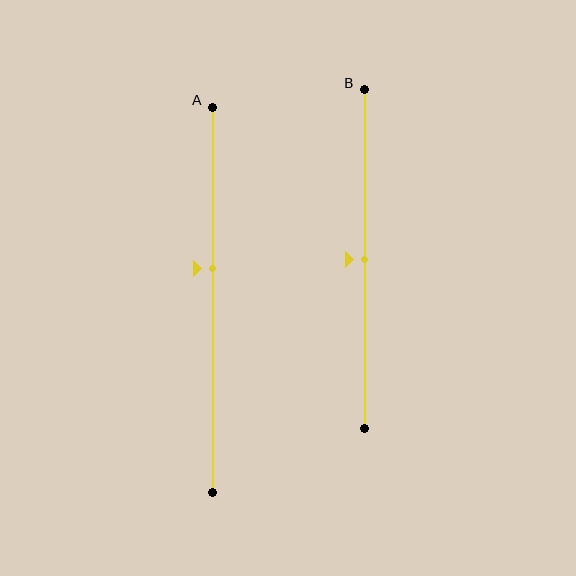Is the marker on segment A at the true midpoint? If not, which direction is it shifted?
No, the marker on segment A is shifted upward by about 8% of the segment length.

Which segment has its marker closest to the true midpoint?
Segment B has its marker closest to the true midpoint.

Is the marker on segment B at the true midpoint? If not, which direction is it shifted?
Yes, the marker on segment B is at the true midpoint.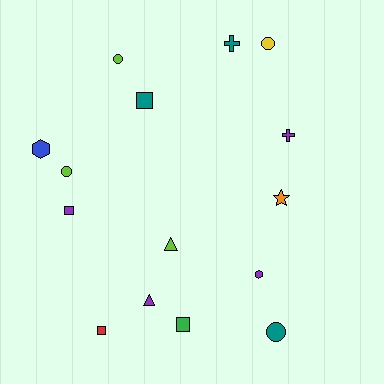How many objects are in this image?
There are 15 objects.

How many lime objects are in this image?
There are 3 lime objects.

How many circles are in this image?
There are 4 circles.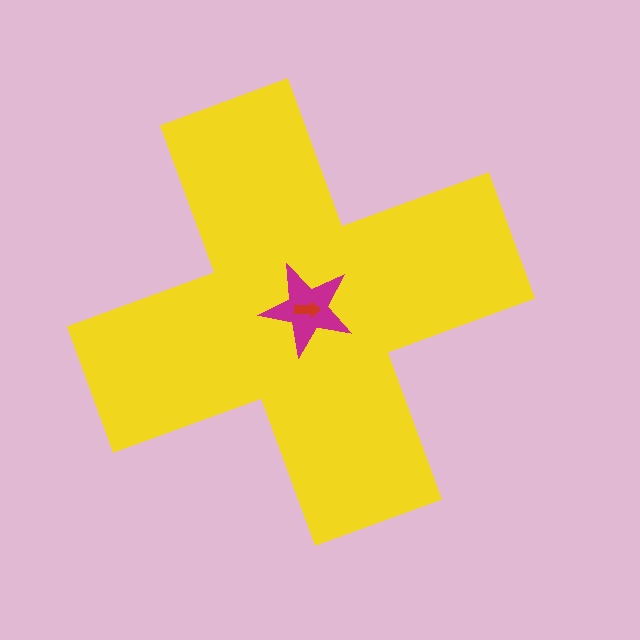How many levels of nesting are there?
3.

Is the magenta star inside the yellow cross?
Yes.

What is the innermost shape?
The red arrow.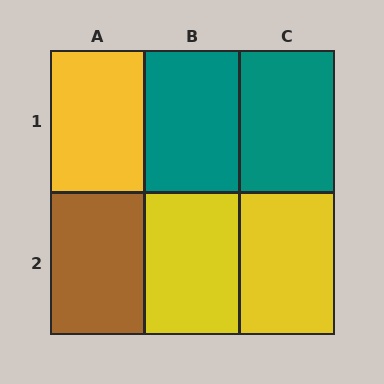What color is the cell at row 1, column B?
Teal.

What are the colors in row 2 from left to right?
Brown, yellow, yellow.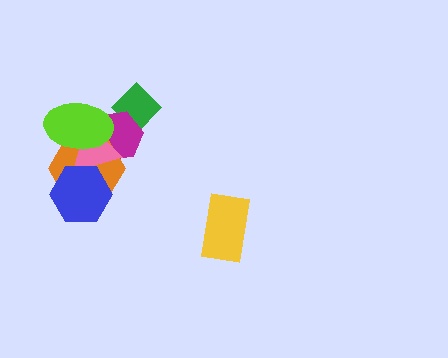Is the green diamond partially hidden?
Yes, it is partially covered by another shape.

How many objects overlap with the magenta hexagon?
4 objects overlap with the magenta hexagon.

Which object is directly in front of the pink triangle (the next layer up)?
The blue hexagon is directly in front of the pink triangle.